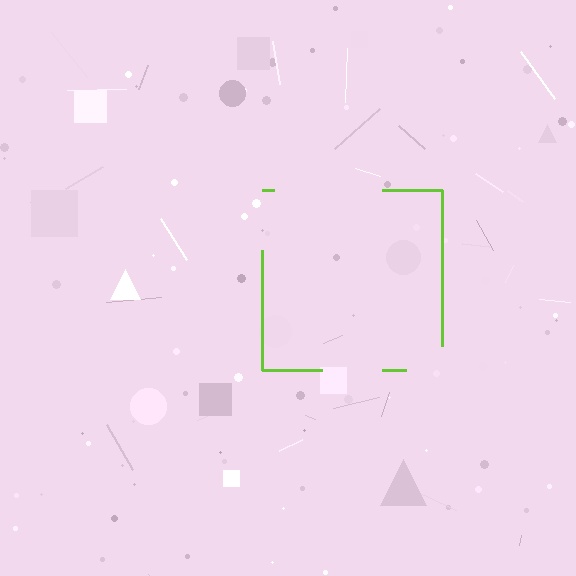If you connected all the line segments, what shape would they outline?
They would outline a square.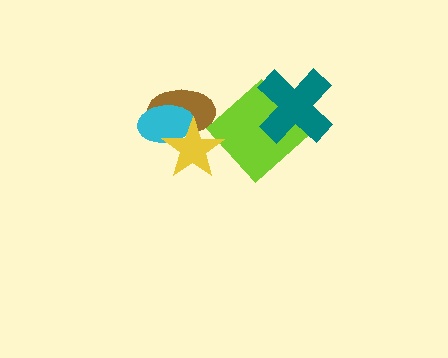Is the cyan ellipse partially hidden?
Yes, it is partially covered by another shape.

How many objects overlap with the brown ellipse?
2 objects overlap with the brown ellipse.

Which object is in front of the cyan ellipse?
The yellow star is in front of the cyan ellipse.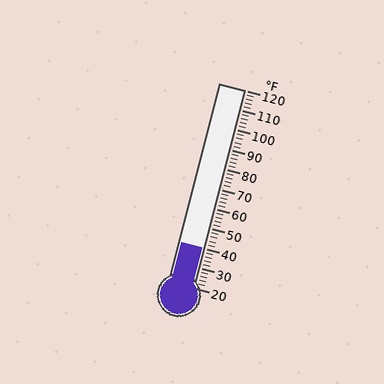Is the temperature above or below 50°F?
The temperature is below 50°F.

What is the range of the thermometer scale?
The thermometer scale ranges from 20°F to 120°F.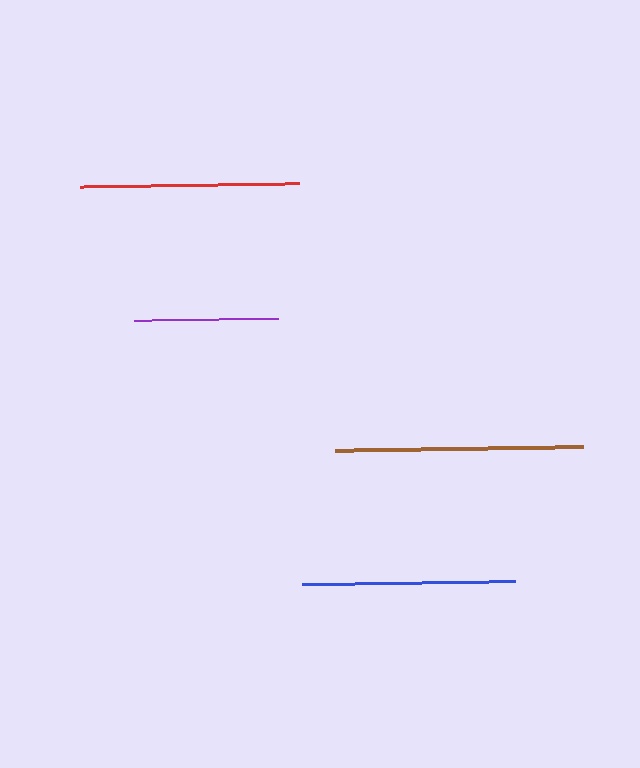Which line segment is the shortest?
The purple line is the shortest at approximately 145 pixels.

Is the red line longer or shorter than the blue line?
The red line is longer than the blue line.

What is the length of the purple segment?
The purple segment is approximately 145 pixels long.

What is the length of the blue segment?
The blue segment is approximately 213 pixels long.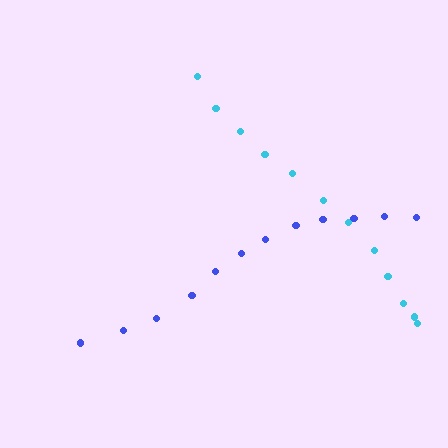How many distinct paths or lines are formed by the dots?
There are 2 distinct paths.